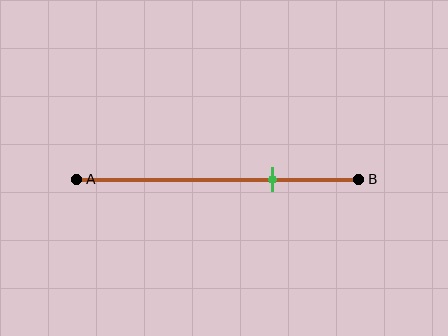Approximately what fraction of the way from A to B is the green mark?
The green mark is approximately 70% of the way from A to B.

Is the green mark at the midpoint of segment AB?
No, the mark is at about 70% from A, not at the 50% midpoint.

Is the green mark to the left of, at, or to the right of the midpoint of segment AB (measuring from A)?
The green mark is to the right of the midpoint of segment AB.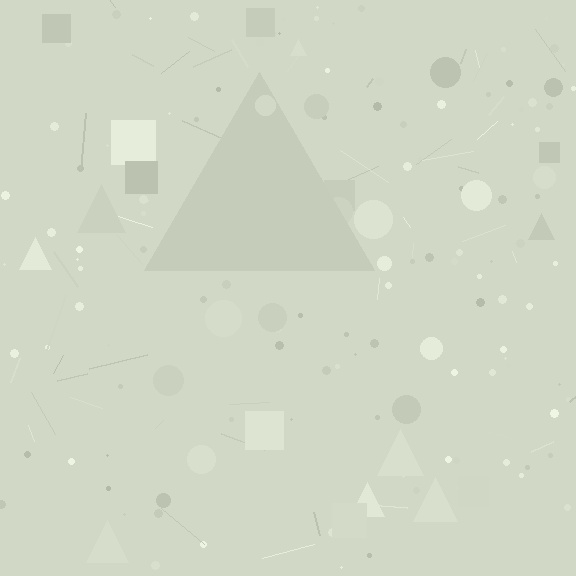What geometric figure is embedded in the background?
A triangle is embedded in the background.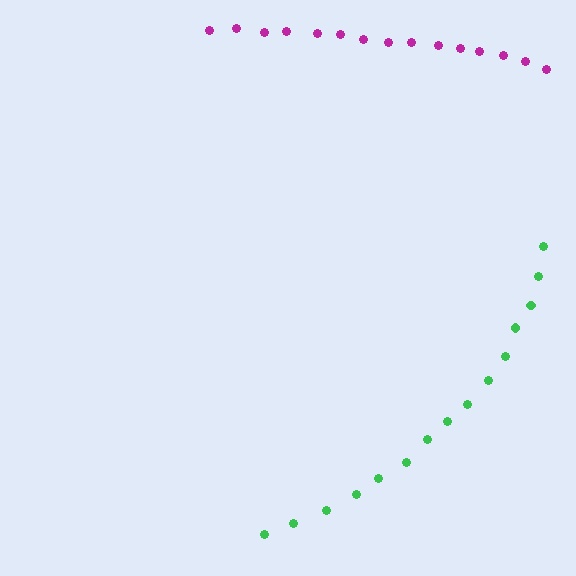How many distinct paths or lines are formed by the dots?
There are 2 distinct paths.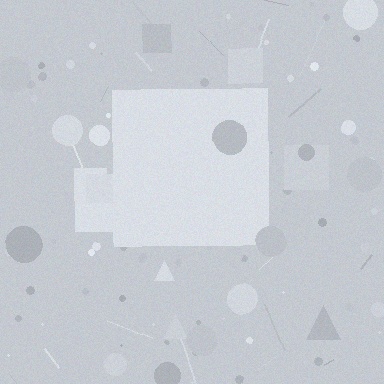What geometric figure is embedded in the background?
A square is embedded in the background.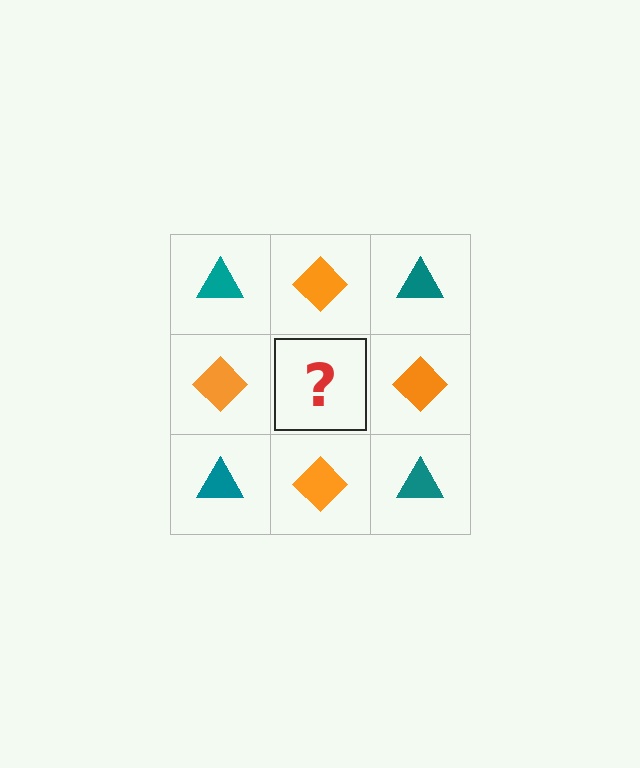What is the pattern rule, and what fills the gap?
The rule is that it alternates teal triangle and orange diamond in a checkerboard pattern. The gap should be filled with a teal triangle.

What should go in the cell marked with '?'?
The missing cell should contain a teal triangle.